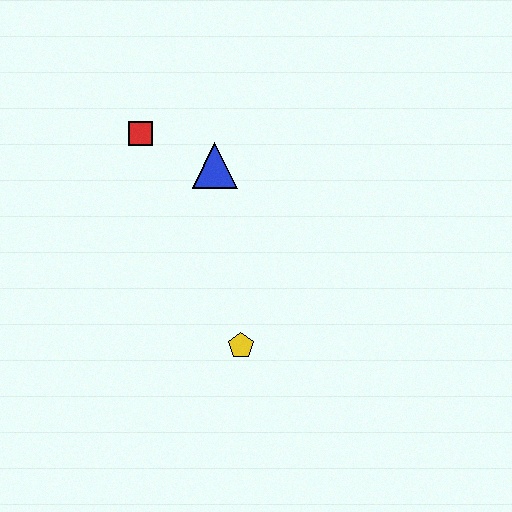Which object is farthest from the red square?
The yellow pentagon is farthest from the red square.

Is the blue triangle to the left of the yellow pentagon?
Yes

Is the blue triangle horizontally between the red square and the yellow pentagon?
Yes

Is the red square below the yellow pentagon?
No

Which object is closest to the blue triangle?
The red square is closest to the blue triangle.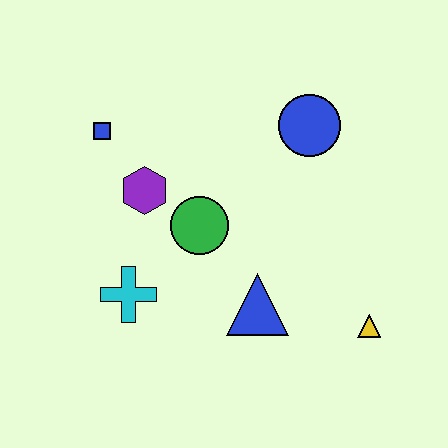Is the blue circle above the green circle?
Yes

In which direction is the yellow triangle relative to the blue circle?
The yellow triangle is below the blue circle.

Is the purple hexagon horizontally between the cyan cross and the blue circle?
Yes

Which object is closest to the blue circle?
The green circle is closest to the blue circle.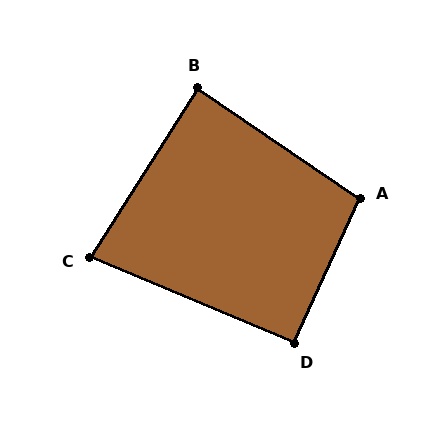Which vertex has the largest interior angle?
A, at approximately 100 degrees.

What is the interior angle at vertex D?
Approximately 92 degrees (approximately right).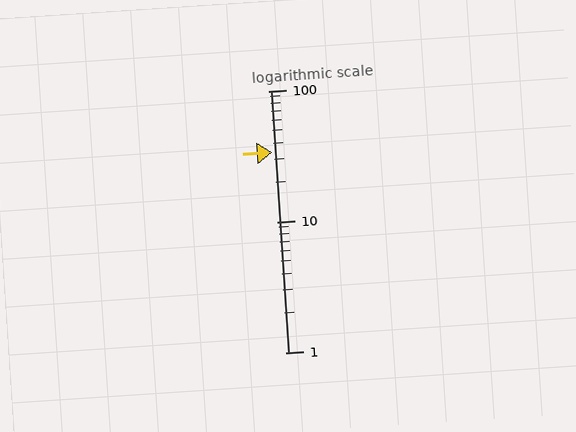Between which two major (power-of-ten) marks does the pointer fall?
The pointer is between 10 and 100.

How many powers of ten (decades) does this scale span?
The scale spans 2 decades, from 1 to 100.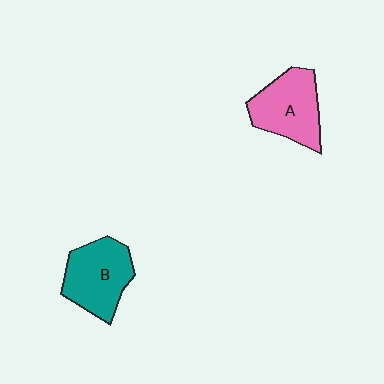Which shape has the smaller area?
Shape A (pink).